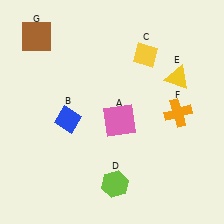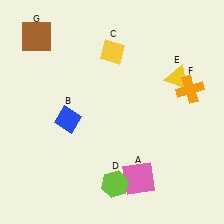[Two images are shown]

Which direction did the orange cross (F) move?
The orange cross (F) moved up.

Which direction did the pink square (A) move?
The pink square (A) moved down.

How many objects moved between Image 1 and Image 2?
3 objects moved between the two images.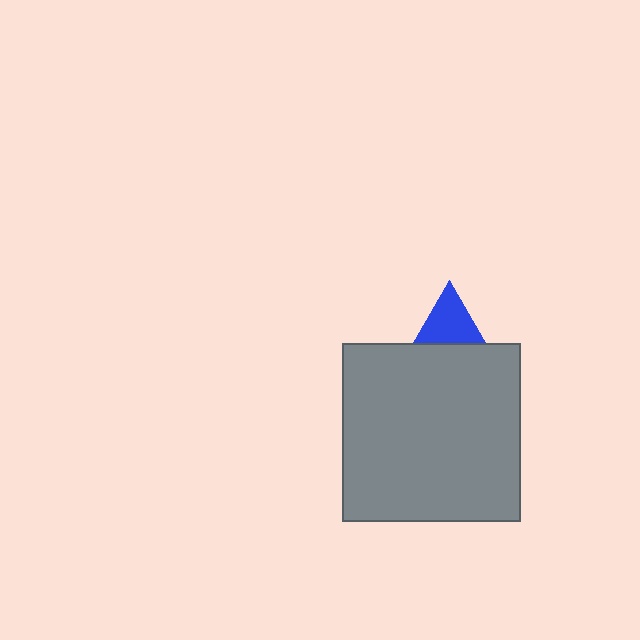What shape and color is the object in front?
The object in front is a gray square.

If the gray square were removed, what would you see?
You would see the complete blue triangle.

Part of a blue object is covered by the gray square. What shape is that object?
It is a triangle.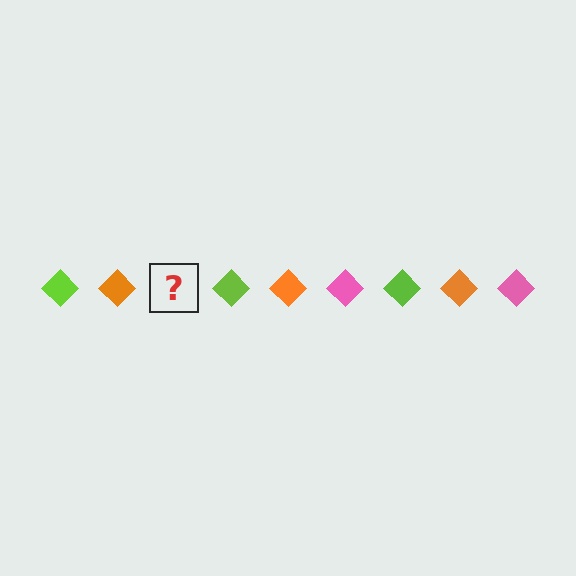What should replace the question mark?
The question mark should be replaced with a pink diamond.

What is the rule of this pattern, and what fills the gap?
The rule is that the pattern cycles through lime, orange, pink diamonds. The gap should be filled with a pink diamond.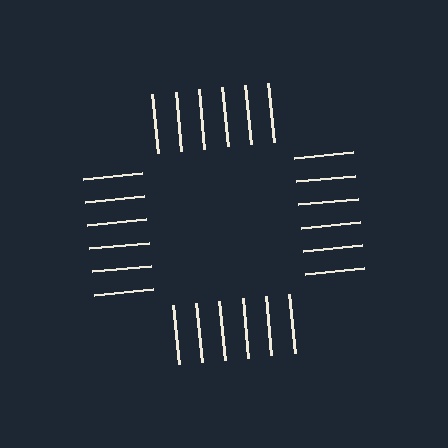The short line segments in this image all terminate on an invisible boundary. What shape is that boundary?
An illusory square — the line segments terminate on its edges but no continuous stroke is drawn.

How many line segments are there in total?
24 — 6 along each of the 4 edges.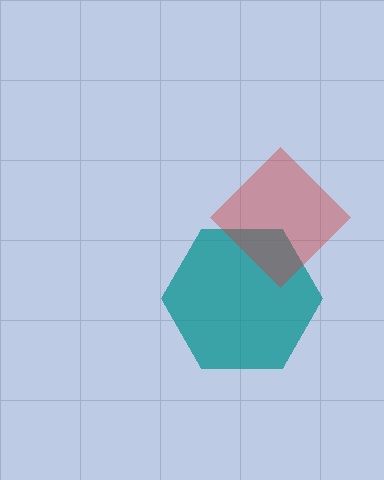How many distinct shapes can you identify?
There are 2 distinct shapes: a teal hexagon, a red diamond.